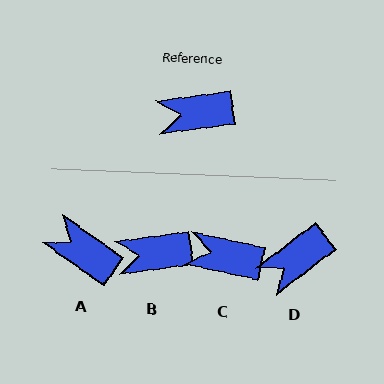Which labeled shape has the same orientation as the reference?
B.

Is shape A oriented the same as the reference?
No, it is off by about 43 degrees.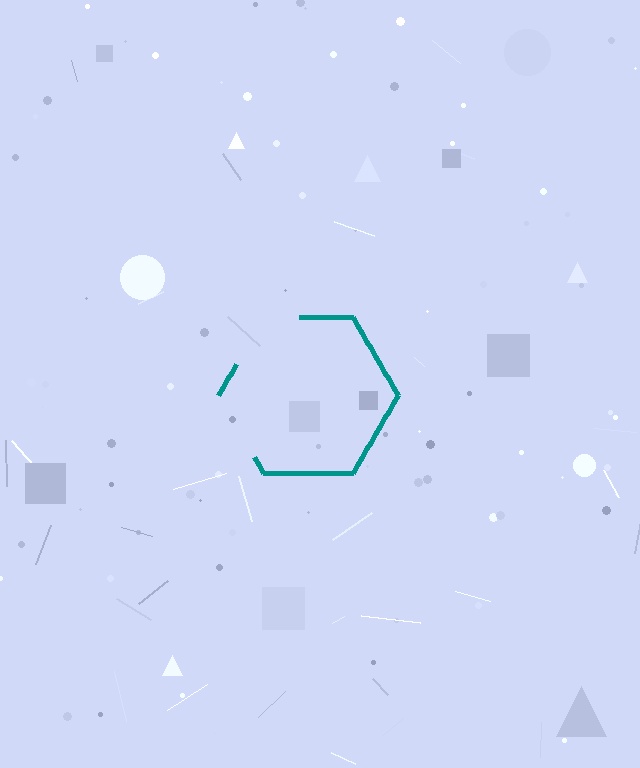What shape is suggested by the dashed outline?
The dashed outline suggests a hexagon.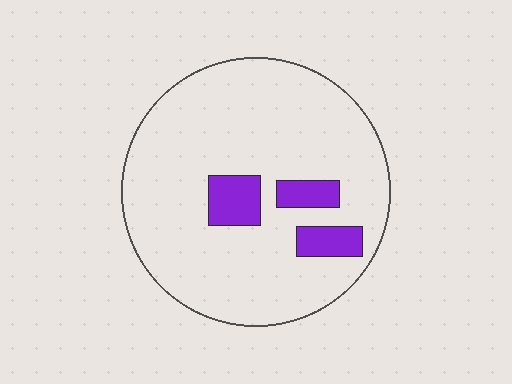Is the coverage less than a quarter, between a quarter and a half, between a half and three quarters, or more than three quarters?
Less than a quarter.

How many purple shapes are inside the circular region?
3.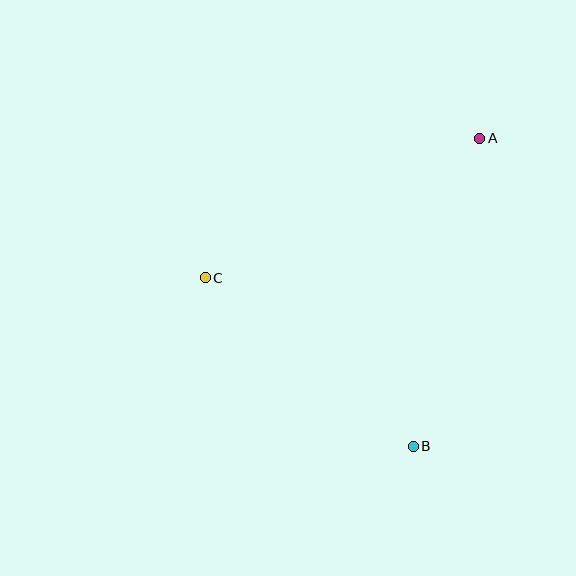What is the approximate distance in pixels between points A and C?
The distance between A and C is approximately 308 pixels.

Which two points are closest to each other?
Points B and C are closest to each other.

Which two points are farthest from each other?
Points A and B are farthest from each other.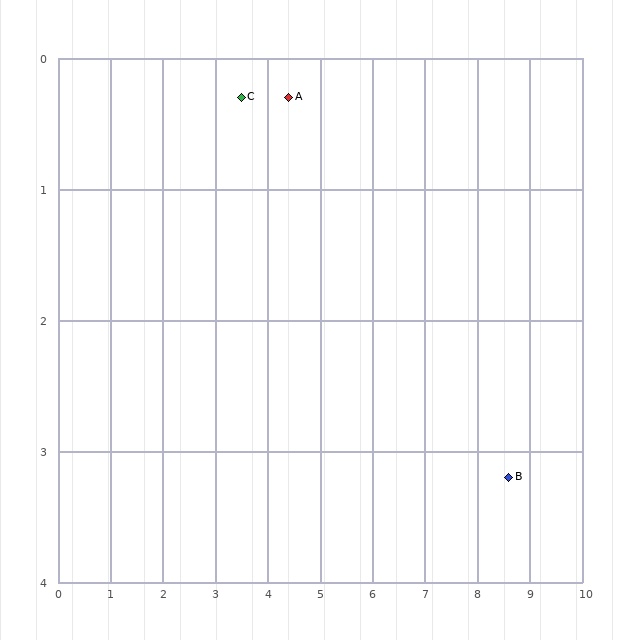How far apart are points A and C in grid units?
Points A and C are about 0.9 grid units apart.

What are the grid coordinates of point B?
Point B is at approximately (8.6, 3.2).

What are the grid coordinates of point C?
Point C is at approximately (3.5, 0.3).